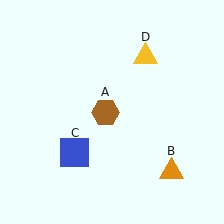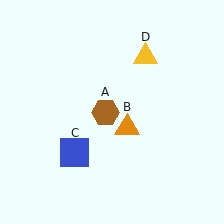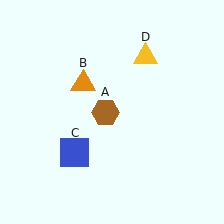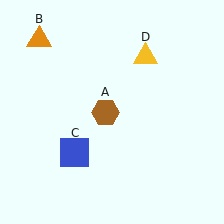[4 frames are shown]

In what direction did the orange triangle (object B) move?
The orange triangle (object B) moved up and to the left.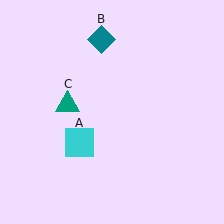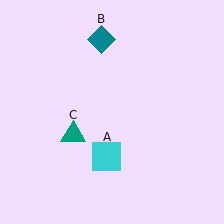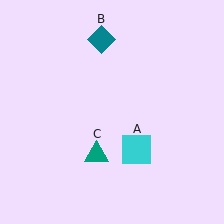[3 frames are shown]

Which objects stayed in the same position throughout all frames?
Teal diamond (object B) remained stationary.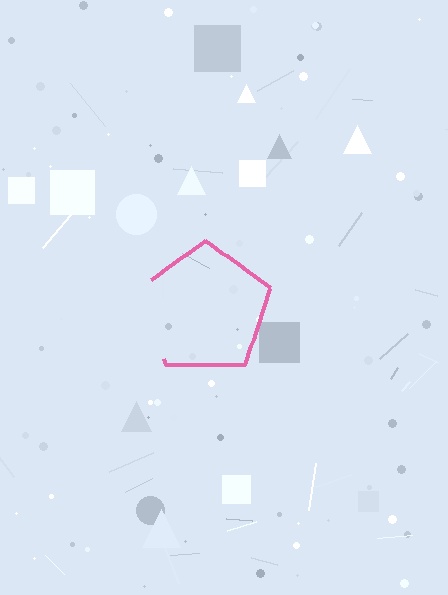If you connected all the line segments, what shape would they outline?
They would outline a pentagon.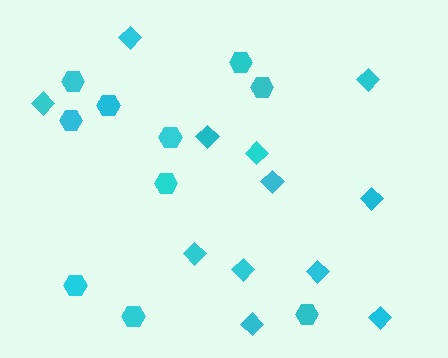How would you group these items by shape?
There are 2 groups: one group of diamonds (12) and one group of hexagons (10).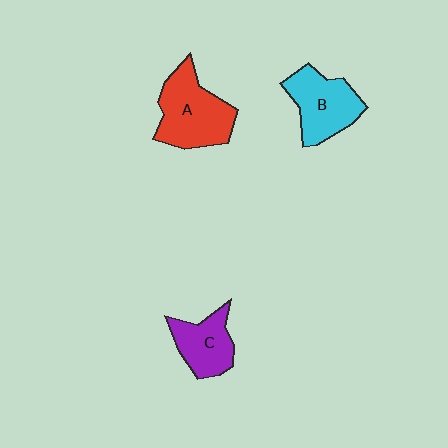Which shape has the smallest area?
Shape C (purple).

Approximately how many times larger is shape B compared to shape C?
Approximately 1.3 times.